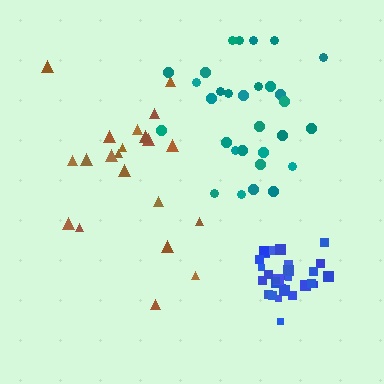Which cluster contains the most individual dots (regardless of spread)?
Teal (30).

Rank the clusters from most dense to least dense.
blue, teal, brown.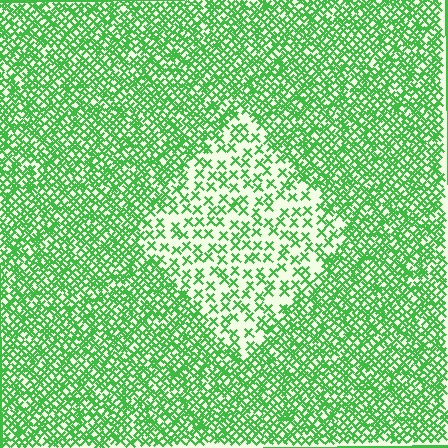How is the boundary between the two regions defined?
The boundary is defined by a change in element density (approximately 2.5x ratio). All elements are the same color, size, and shape.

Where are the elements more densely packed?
The elements are more densely packed outside the diamond boundary.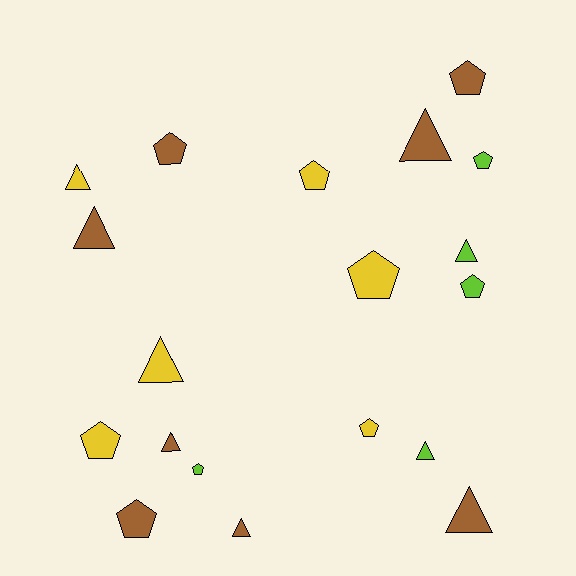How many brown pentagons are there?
There are 3 brown pentagons.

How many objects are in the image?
There are 19 objects.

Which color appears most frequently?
Brown, with 8 objects.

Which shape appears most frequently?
Pentagon, with 10 objects.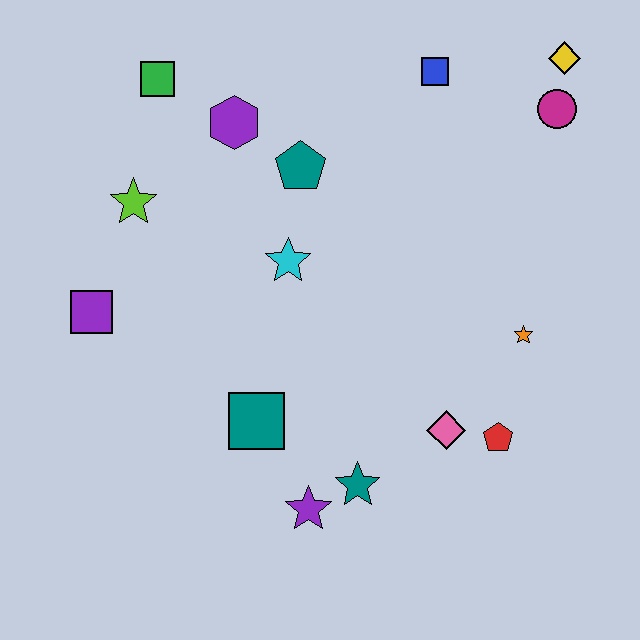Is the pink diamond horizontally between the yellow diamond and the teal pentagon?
Yes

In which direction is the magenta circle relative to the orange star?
The magenta circle is above the orange star.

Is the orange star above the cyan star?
No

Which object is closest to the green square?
The purple hexagon is closest to the green square.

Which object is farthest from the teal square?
The yellow diamond is farthest from the teal square.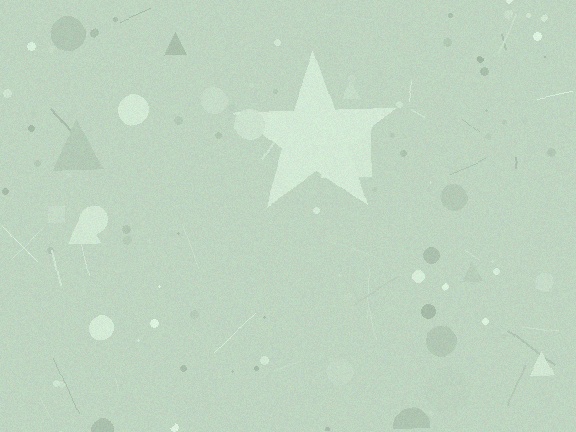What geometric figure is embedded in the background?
A star is embedded in the background.